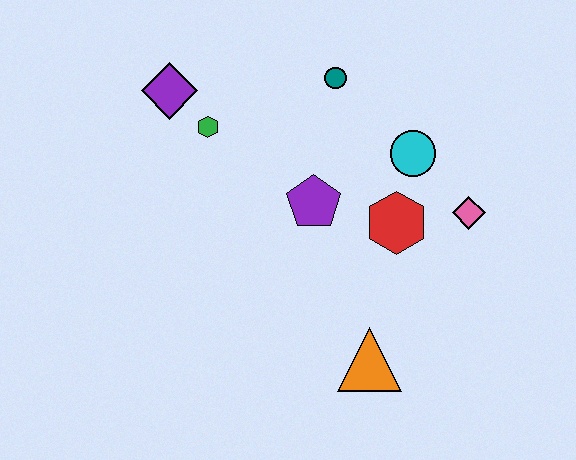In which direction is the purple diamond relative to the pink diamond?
The purple diamond is to the left of the pink diamond.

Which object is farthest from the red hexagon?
The purple diamond is farthest from the red hexagon.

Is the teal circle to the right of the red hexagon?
No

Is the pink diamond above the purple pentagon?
No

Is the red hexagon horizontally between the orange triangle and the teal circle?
No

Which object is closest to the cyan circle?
The red hexagon is closest to the cyan circle.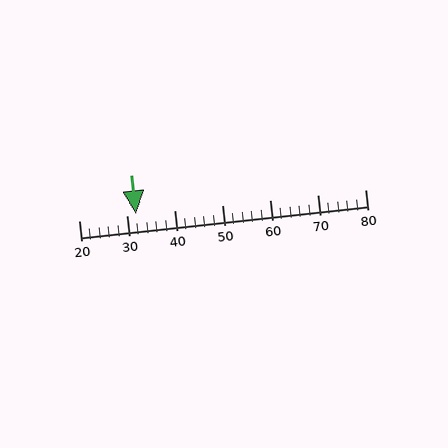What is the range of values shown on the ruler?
The ruler shows values from 20 to 80.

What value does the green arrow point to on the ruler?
The green arrow points to approximately 32.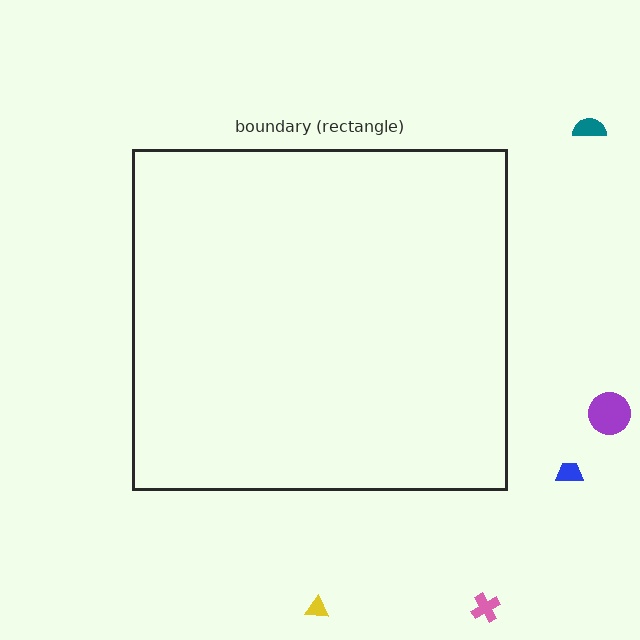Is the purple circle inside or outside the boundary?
Outside.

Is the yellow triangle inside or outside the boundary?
Outside.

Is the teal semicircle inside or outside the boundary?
Outside.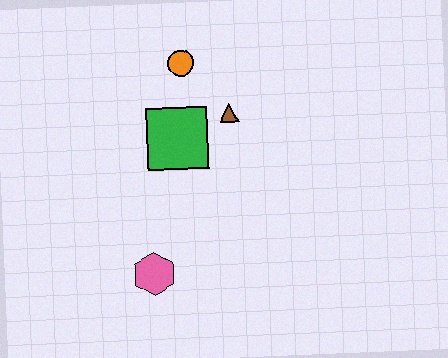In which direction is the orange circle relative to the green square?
The orange circle is above the green square.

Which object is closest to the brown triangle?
The green square is closest to the brown triangle.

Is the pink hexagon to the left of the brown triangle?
Yes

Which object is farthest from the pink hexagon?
The orange circle is farthest from the pink hexagon.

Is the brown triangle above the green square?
Yes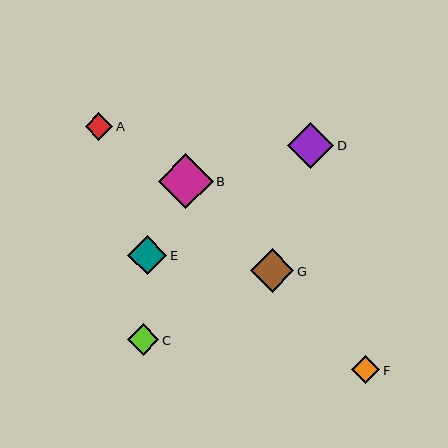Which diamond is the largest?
Diamond B is the largest with a size of approximately 55 pixels.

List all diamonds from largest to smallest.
From largest to smallest: B, D, G, E, C, F, A.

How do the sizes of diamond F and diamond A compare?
Diamond F and diamond A are approximately the same size.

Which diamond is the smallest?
Diamond A is the smallest with a size of approximately 27 pixels.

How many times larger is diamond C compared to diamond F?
Diamond C is approximately 1.1 times the size of diamond F.